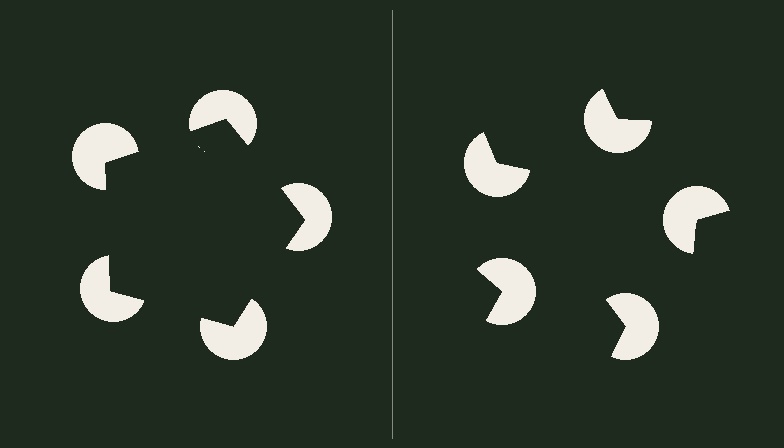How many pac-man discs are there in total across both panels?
10 — 5 on each side.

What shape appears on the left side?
An illusory pentagon.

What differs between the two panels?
The pac-man discs are positioned identically on both sides; only the wedge orientations differ. On the left they align to a pentagon; on the right they are misaligned.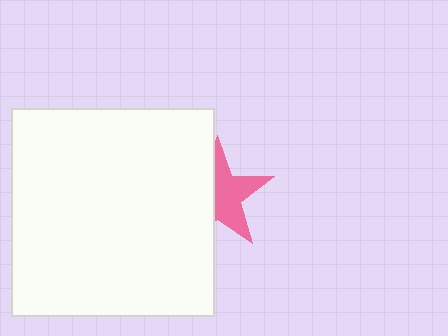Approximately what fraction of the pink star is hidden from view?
Roughly 46% of the pink star is hidden behind the white rectangle.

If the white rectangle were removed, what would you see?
You would see the complete pink star.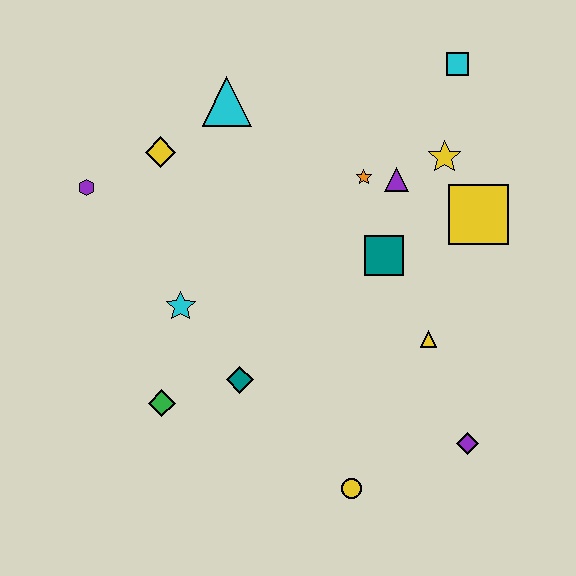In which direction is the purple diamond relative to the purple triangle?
The purple diamond is below the purple triangle.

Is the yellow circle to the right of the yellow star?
No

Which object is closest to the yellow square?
The yellow star is closest to the yellow square.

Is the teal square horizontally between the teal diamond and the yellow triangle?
Yes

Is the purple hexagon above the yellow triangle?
Yes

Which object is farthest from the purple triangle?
The green diamond is farthest from the purple triangle.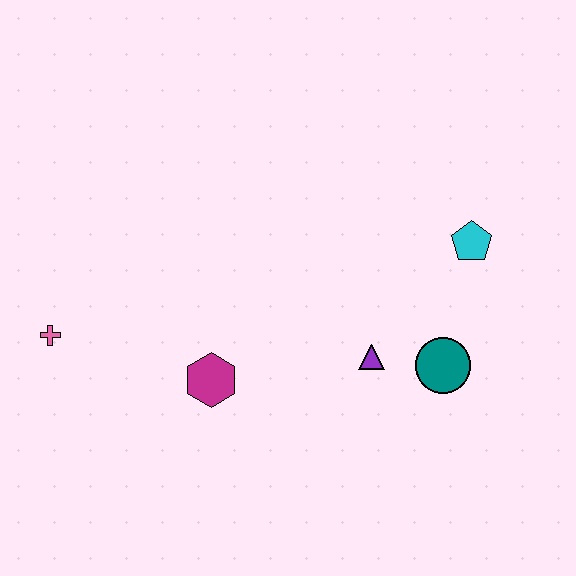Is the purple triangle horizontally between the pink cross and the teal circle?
Yes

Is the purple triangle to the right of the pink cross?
Yes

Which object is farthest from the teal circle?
The pink cross is farthest from the teal circle.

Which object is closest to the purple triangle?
The teal circle is closest to the purple triangle.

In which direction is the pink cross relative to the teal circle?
The pink cross is to the left of the teal circle.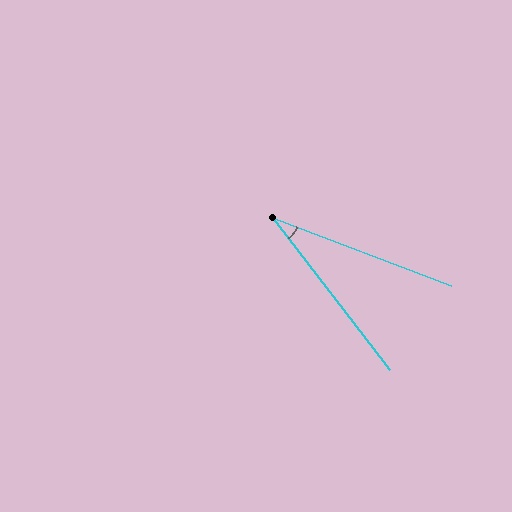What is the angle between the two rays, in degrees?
Approximately 32 degrees.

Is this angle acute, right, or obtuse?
It is acute.